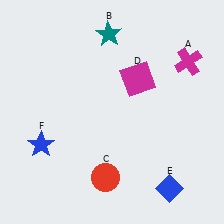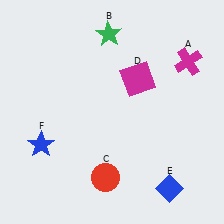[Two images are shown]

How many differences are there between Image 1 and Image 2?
There is 1 difference between the two images.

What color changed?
The star (B) changed from teal in Image 1 to green in Image 2.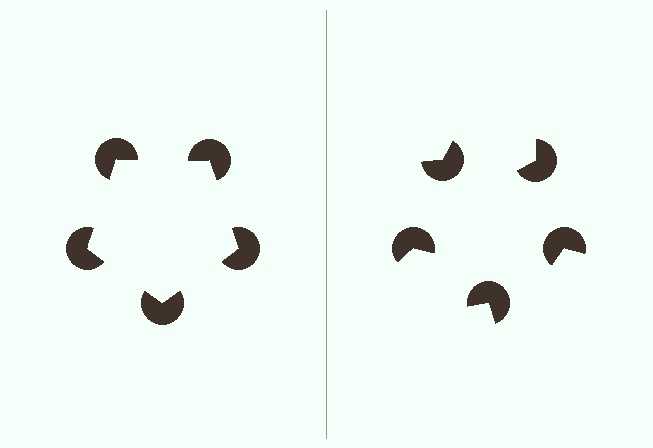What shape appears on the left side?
An illusory pentagon.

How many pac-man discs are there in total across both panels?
10 — 5 on each side.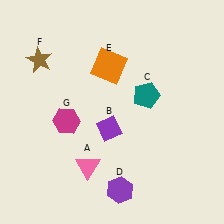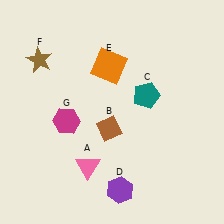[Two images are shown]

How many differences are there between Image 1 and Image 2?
There is 1 difference between the two images.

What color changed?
The diamond (B) changed from purple in Image 1 to brown in Image 2.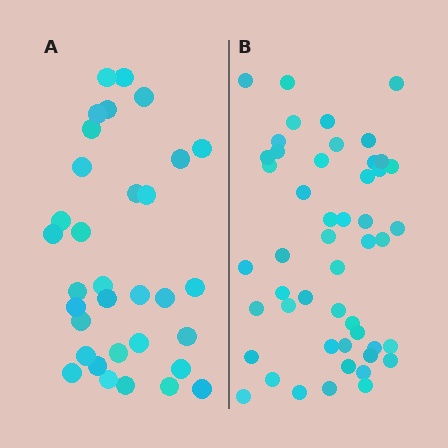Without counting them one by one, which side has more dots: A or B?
Region B (the right region) has more dots.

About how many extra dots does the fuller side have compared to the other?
Region B has approximately 15 more dots than region A.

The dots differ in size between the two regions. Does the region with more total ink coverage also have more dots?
No. Region A has more total ink coverage because its dots are larger, but region B actually contains more individual dots. Total area can be misleading — the number of items is what matters here.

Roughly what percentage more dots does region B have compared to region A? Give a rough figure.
About 50% more.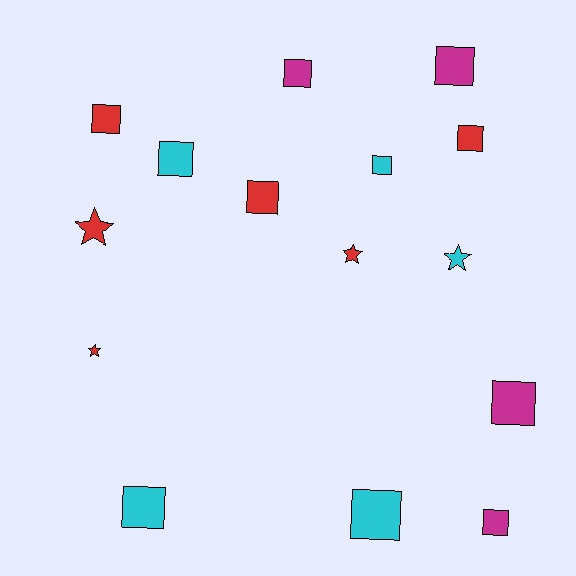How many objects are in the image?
There are 15 objects.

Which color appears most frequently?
Red, with 6 objects.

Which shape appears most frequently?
Square, with 11 objects.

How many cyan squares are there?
There are 4 cyan squares.